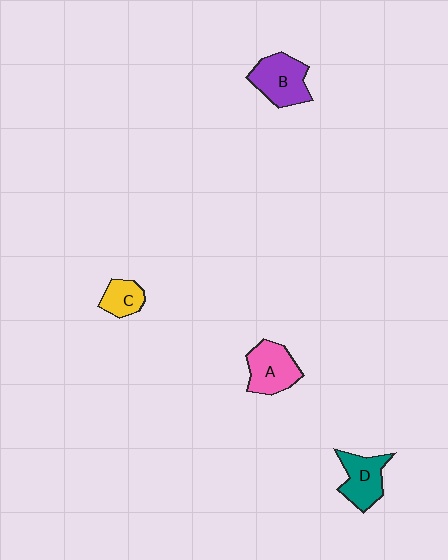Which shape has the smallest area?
Shape C (yellow).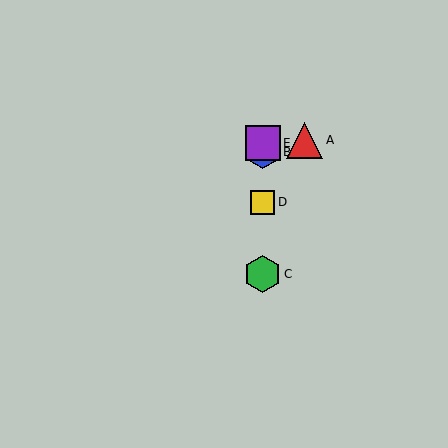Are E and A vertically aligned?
No, E is at x≈263 and A is at x≈305.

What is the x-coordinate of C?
Object C is at x≈263.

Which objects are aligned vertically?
Objects B, C, D, E are aligned vertically.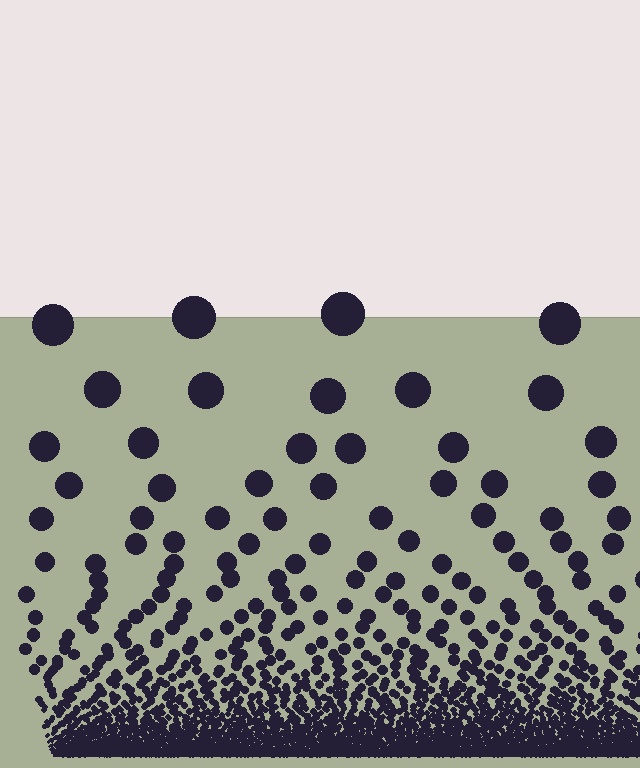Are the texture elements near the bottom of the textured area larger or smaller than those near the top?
Smaller. The gradient is inverted — elements near the bottom are smaller and denser.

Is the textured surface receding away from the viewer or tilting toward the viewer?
The surface appears to tilt toward the viewer. Texture elements get larger and sparser toward the top.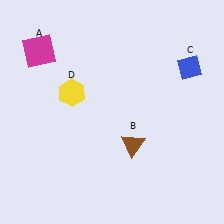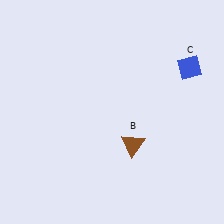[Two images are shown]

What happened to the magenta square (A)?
The magenta square (A) was removed in Image 2. It was in the top-left area of Image 1.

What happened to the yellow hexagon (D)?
The yellow hexagon (D) was removed in Image 2. It was in the top-left area of Image 1.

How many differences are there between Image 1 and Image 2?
There are 2 differences between the two images.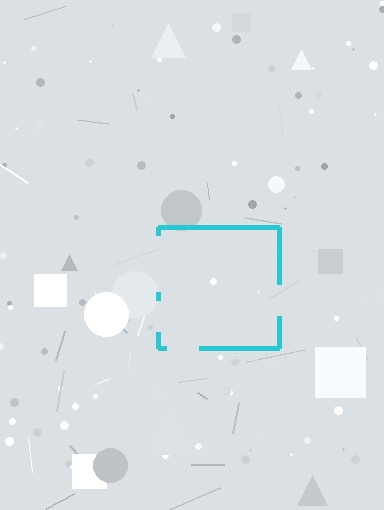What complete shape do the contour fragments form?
The contour fragments form a square.